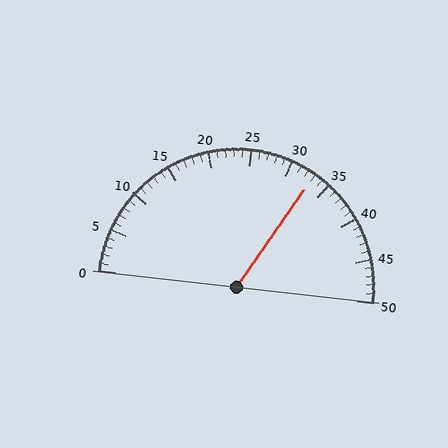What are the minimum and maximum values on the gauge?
The gauge ranges from 0 to 50.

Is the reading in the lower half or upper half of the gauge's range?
The reading is in the upper half of the range (0 to 50).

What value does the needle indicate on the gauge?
The needle indicates approximately 33.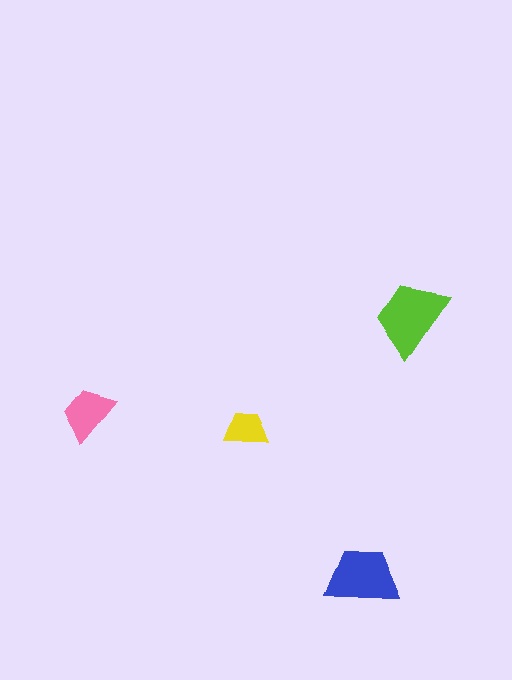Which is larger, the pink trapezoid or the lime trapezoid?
The lime one.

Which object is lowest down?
The blue trapezoid is bottommost.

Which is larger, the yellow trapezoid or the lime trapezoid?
The lime one.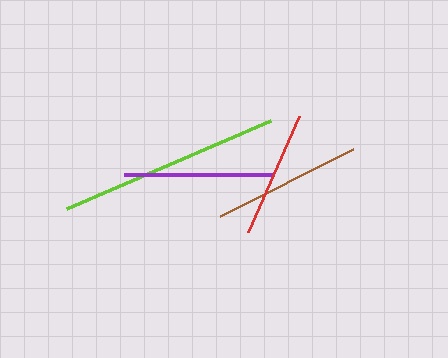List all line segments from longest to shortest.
From longest to shortest: lime, brown, purple, red.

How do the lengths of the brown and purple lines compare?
The brown and purple lines are approximately the same length.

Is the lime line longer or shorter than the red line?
The lime line is longer than the red line.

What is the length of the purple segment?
The purple segment is approximately 149 pixels long.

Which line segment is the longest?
The lime line is the longest at approximately 222 pixels.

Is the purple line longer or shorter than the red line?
The purple line is longer than the red line.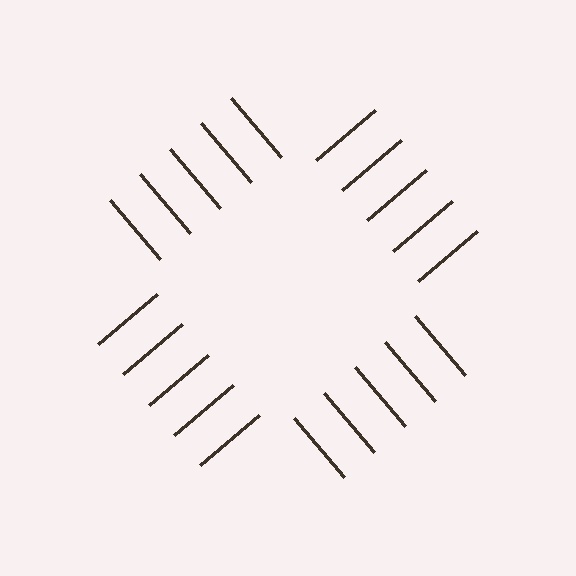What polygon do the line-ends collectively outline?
An illusory square — the line segments terminate on its edges but no continuous stroke is drawn.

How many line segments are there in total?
20 — 5 along each of the 4 edges.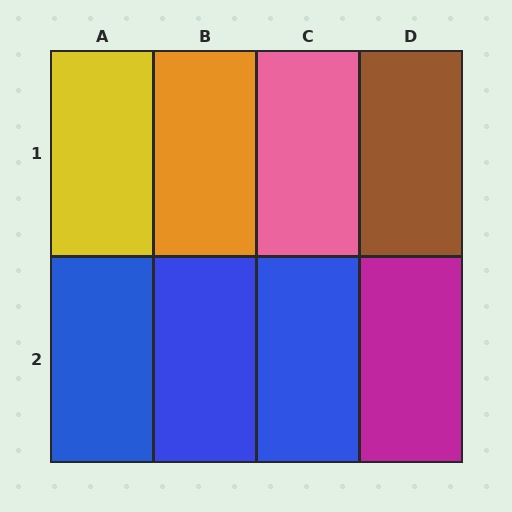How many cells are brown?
1 cell is brown.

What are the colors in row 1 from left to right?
Yellow, orange, pink, brown.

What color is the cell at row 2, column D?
Magenta.